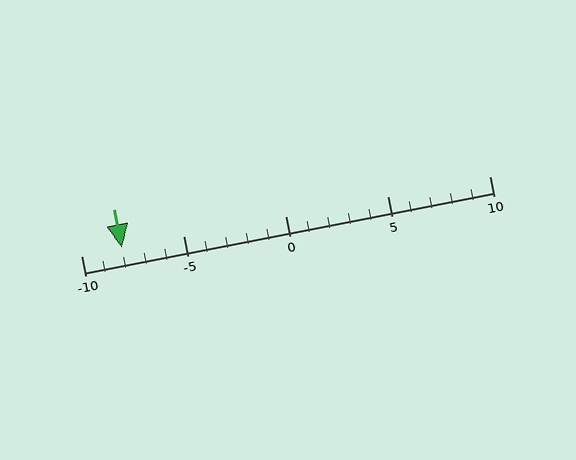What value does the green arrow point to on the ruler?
The green arrow points to approximately -8.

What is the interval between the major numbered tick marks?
The major tick marks are spaced 5 units apart.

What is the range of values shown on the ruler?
The ruler shows values from -10 to 10.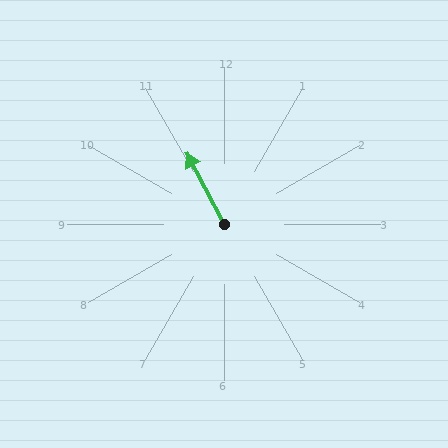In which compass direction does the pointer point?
Northwest.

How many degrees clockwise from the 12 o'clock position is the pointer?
Approximately 332 degrees.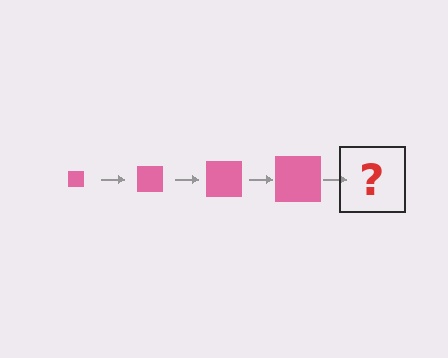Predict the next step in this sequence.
The next step is a pink square, larger than the previous one.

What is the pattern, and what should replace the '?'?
The pattern is that the square gets progressively larger each step. The '?' should be a pink square, larger than the previous one.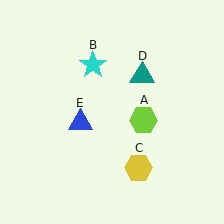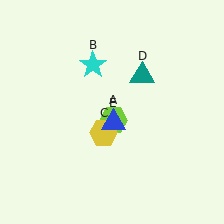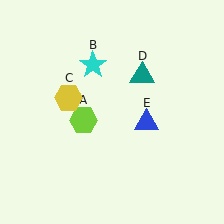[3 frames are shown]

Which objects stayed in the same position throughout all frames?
Cyan star (object B) and teal triangle (object D) remained stationary.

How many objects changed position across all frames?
3 objects changed position: lime hexagon (object A), yellow hexagon (object C), blue triangle (object E).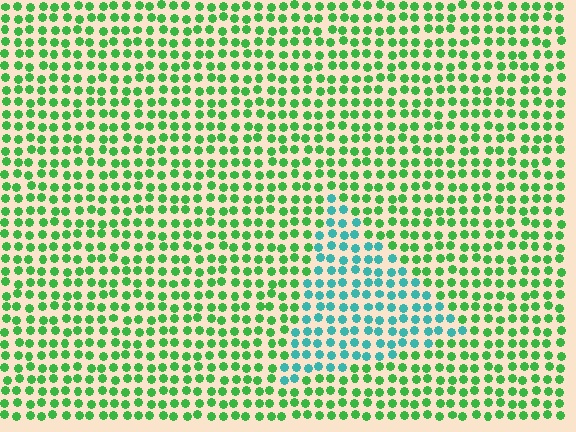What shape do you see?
I see a triangle.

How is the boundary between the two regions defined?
The boundary is defined purely by a slight shift in hue (about 52 degrees). Spacing, size, and orientation are identical on both sides.